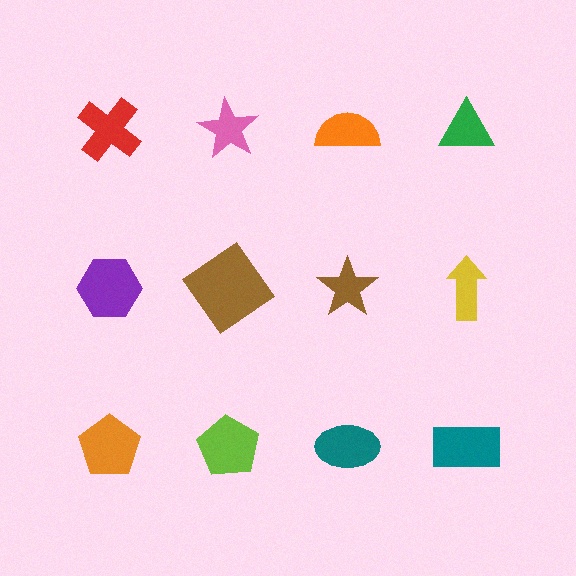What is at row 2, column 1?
A purple hexagon.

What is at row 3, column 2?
A lime pentagon.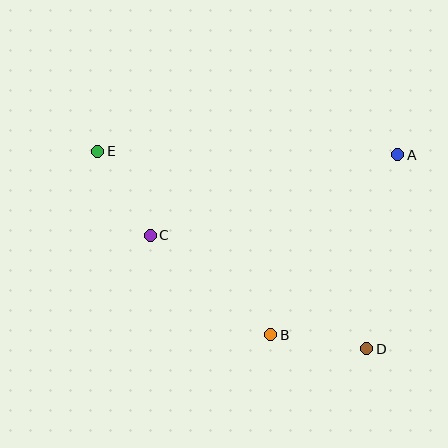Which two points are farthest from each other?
Points D and E are farthest from each other.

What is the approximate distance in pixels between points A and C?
The distance between A and C is approximately 260 pixels.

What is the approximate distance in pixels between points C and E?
The distance between C and E is approximately 99 pixels.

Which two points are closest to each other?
Points B and D are closest to each other.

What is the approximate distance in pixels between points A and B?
The distance between A and B is approximately 220 pixels.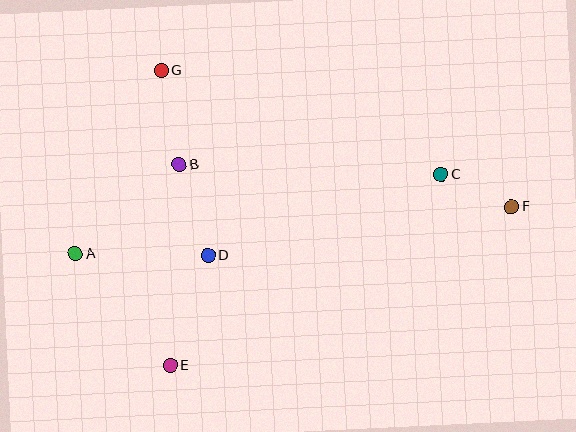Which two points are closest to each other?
Points C and F are closest to each other.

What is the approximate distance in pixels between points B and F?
The distance between B and F is approximately 335 pixels.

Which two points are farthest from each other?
Points A and F are farthest from each other.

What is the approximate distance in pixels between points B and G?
The distance between B and G is approximately 96 pixels.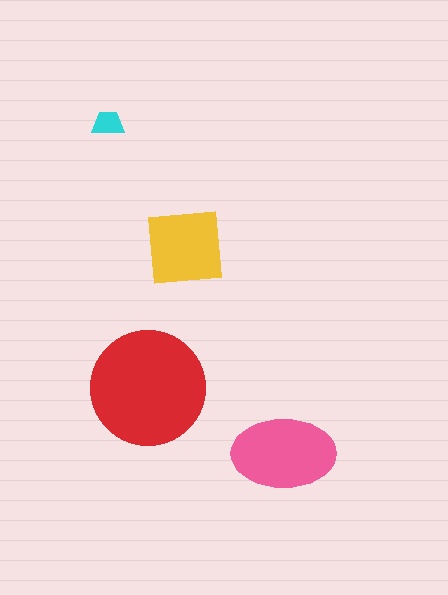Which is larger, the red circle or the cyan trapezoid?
The red circle.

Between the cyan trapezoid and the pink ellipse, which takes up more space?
The pink ellipse.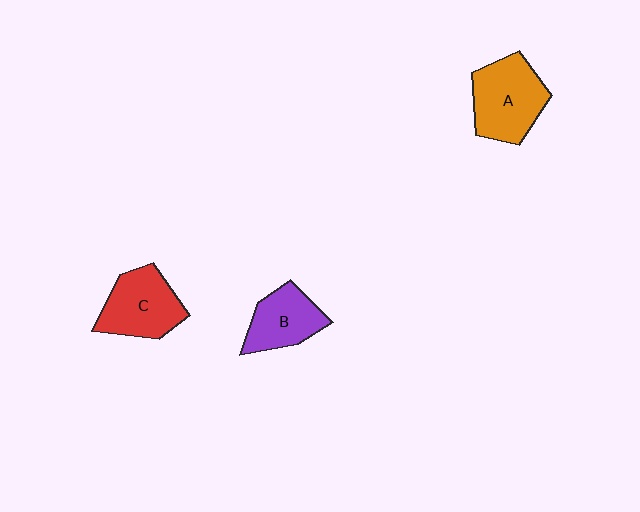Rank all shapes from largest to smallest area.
From largest to smallest: A (orange), C (red), B (purple).